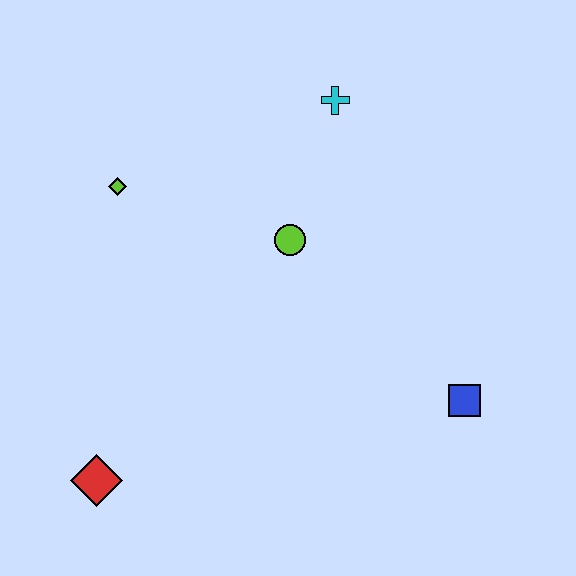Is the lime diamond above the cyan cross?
No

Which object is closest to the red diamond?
The lime diamond is closest to the red diamond.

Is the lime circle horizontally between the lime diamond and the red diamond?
No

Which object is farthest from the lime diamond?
The blue square is farthest from the lime diamond.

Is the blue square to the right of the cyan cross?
Yes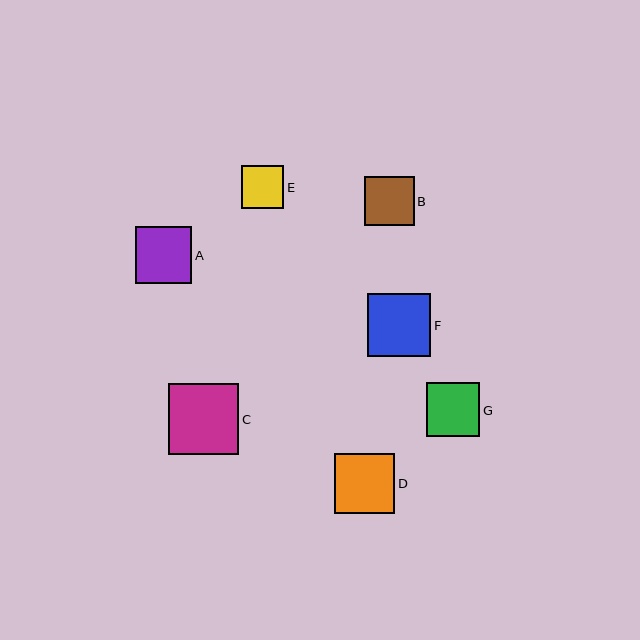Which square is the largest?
Square C is the largest with a size of approximately 71 pixels.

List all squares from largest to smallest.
From largest to smallest: C, F, D, A, G, B, E.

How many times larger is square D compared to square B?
Square D is approximately 1.2 times the size of square B.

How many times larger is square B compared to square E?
Square B is approximately 1.2 times the size of square E.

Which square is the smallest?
Square E is the smallest with a size of approximately 43 pixels.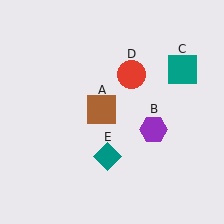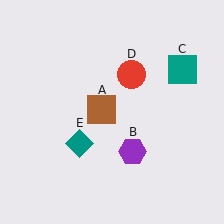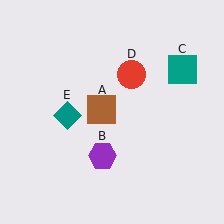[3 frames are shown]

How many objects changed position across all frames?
2 objects changed position: purple hexagon (object B), teal diamond (object E).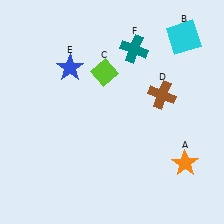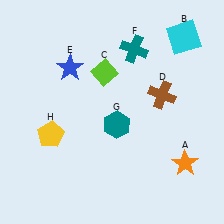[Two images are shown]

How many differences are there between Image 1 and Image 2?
There are 2 differences between the two images.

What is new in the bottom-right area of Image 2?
A teal hexagon (G) was added in the bottom-right area of Image 2.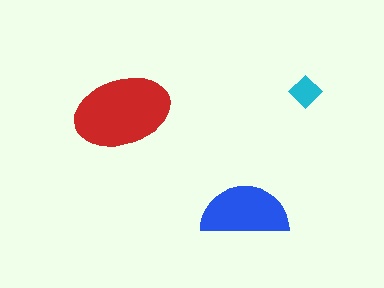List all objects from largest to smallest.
The red ellipse, the blue semicircle, the cyan diamond.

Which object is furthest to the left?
The red ellipse is leftmost.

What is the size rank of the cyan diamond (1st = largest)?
3rd.